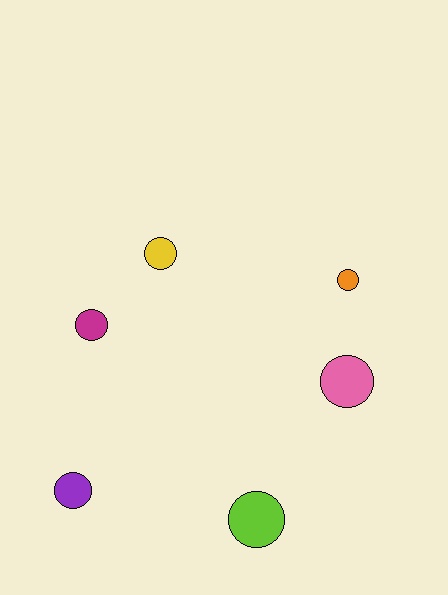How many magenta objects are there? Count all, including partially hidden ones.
There is 1 magenta object.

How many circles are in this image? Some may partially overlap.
There are 6 circles.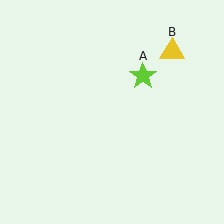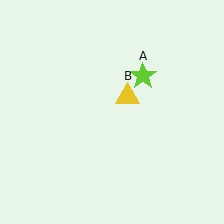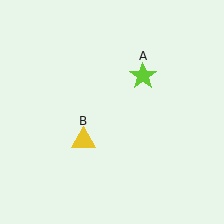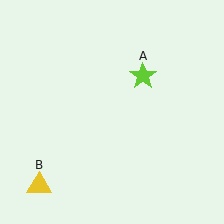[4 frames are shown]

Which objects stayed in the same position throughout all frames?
Lime star (object A) remained stationary.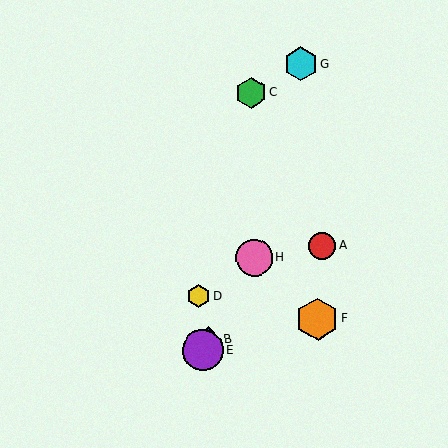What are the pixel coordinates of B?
Object B is at (209, 339).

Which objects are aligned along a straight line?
Objects B, E, H are aligned along a straight line.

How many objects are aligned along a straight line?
3 objects (B, E, H) are aligned along a straight line.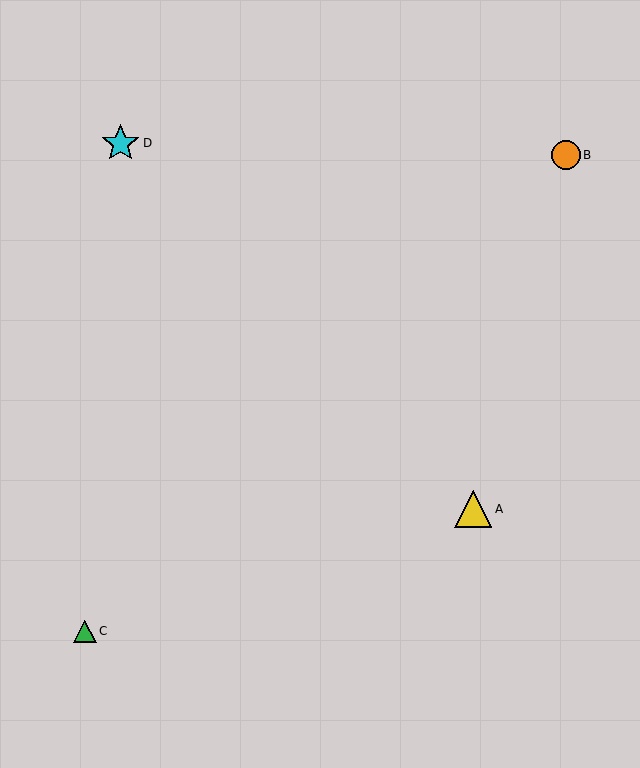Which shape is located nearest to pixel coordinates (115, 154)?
The cyan star (labeled D) at (121, 143) is nearest to that location.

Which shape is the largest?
The cyan star (labeled D) is the largest.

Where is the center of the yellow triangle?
The center of the yellow triangle is at (473, 509).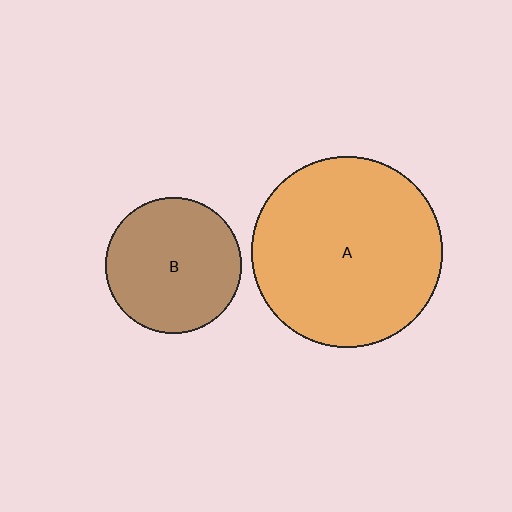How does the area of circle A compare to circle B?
Approximately 2.0 times.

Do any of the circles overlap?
No, none of the circles overlap.